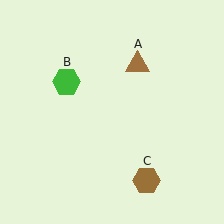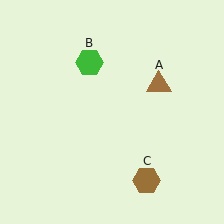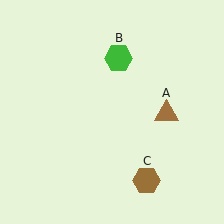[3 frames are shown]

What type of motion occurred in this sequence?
The brown triangle (object A), green hexagon (object B) rotated clockwise around the center of the scene.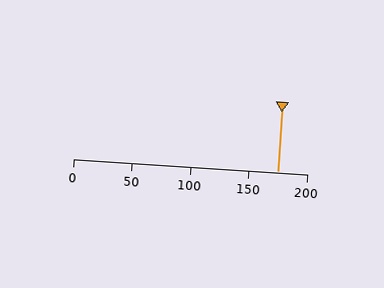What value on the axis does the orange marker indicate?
The marker indicates approximately 175.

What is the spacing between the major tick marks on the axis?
The major ticks are spaced 50 apart.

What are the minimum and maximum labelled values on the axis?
The axis runs from 0 to 200.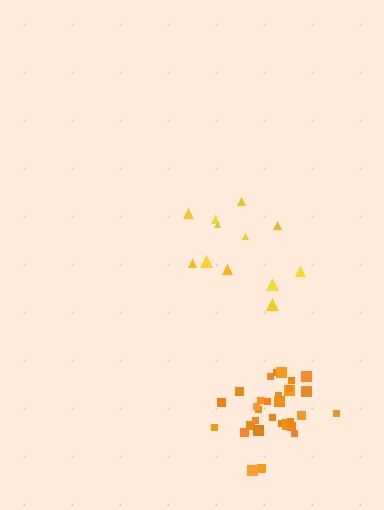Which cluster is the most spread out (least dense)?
Yellow.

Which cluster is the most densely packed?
Orange.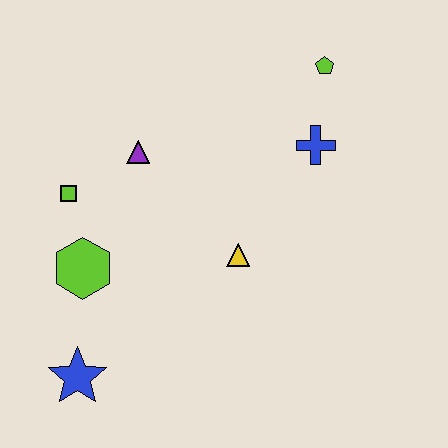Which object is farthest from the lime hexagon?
The lime pentagon is farthest from the lime hexagon.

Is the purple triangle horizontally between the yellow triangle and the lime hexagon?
Yes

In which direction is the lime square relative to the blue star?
The lime square is above the blue star.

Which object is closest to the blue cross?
The lime pentagon is closest to the blue cross.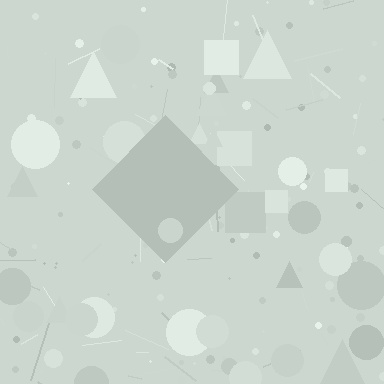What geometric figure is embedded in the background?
A diamond is embedded in the background.